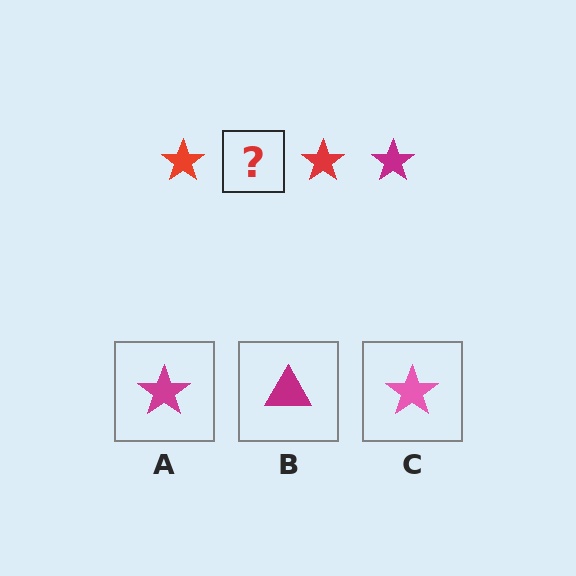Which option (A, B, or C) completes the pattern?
A.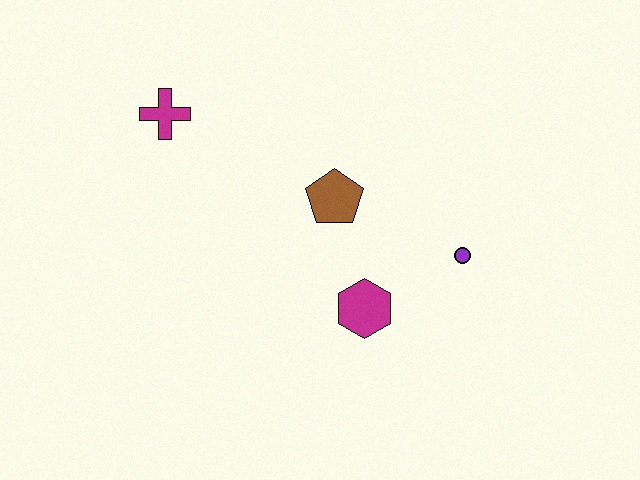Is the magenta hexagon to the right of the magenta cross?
Yes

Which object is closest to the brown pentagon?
The magenta hexagon is closest to the brown pentagon.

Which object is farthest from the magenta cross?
The purple circle is farthest from the magenta cross.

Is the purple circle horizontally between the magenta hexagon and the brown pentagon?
No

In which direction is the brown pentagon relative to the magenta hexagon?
The brown pentagon is above the magenta hexagon.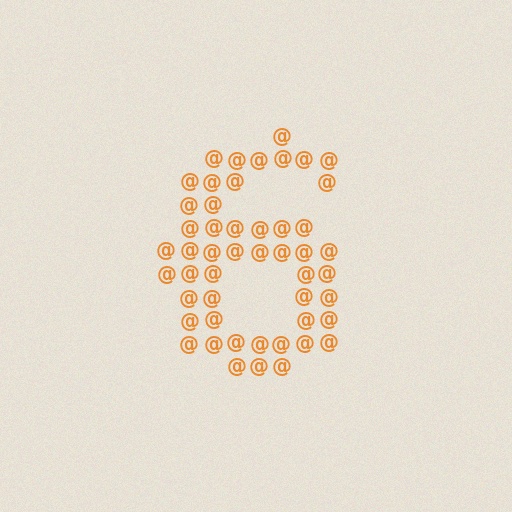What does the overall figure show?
The overall figure shows the digit 6.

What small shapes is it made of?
It is made of small at signs.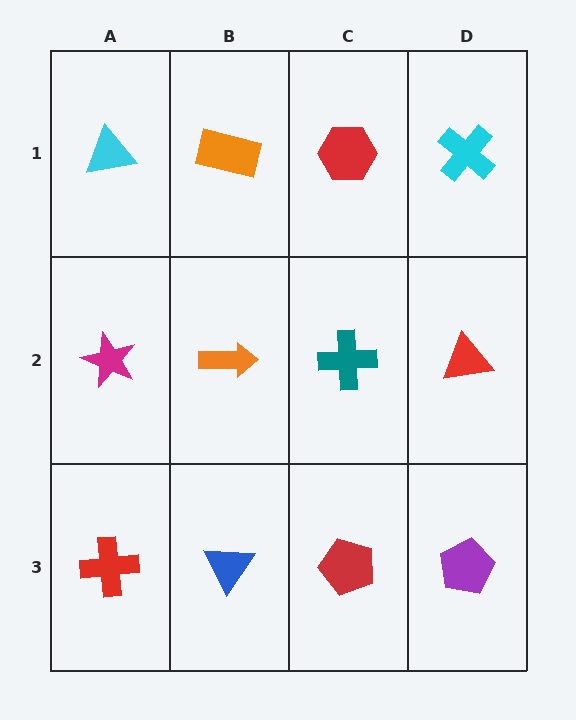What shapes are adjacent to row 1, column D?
A red triangle (row 2, column D), a red hexagon (row 1, column C).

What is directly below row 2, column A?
A red cross.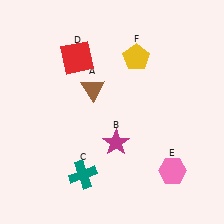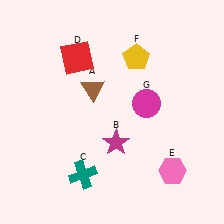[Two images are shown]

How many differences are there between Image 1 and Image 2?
There is 1 difference between the two images.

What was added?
A magenta circle (G) was added in Image 2.